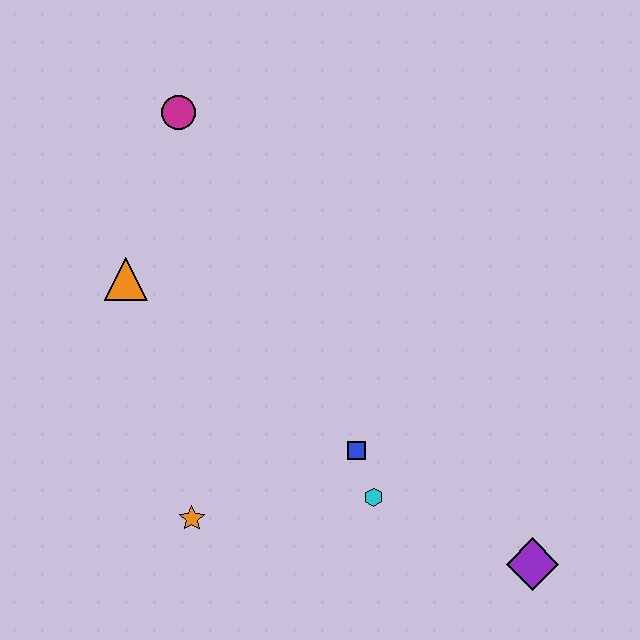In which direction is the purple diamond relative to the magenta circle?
The purple diamond is below the magenta circle.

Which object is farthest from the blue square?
The magenta circle is farthest from the blue square.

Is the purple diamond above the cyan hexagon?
No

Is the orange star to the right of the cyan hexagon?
No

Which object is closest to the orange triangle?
The magenta circle is closest to the orange triangle.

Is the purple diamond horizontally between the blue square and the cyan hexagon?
No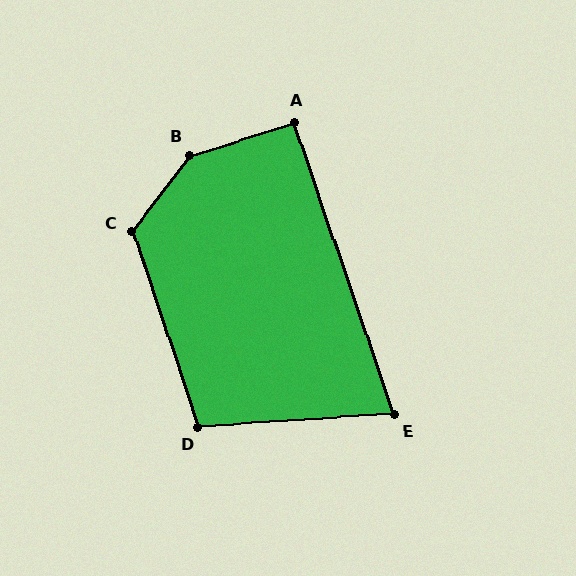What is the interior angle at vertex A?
Approximately 92 degrees (approximately right).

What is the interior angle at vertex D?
Approximately 105 degrees (obtuse).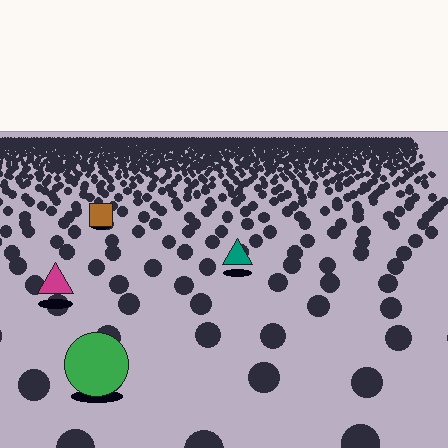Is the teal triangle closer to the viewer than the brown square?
Yes. The teal triangle is closer — you can tell from the texture gradient: the ground texture is coarser near it.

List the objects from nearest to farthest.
From nearest to farthest: the green circle, the magenta triangle, the teal triangle, the brown square.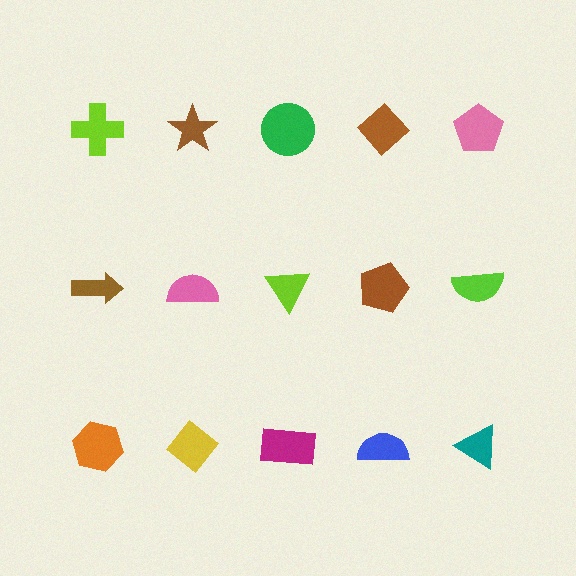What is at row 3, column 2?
A yellow diamond.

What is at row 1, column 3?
A green circle.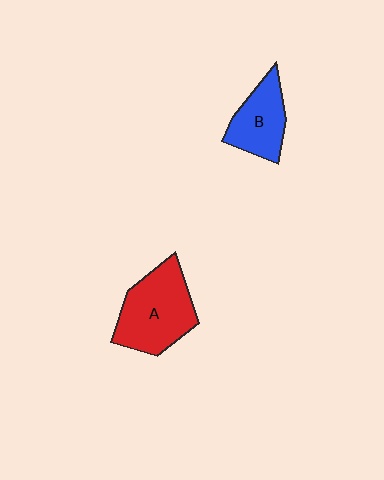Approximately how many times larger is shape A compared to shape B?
Approximately 1.5 times.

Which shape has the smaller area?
Shape B (blue).